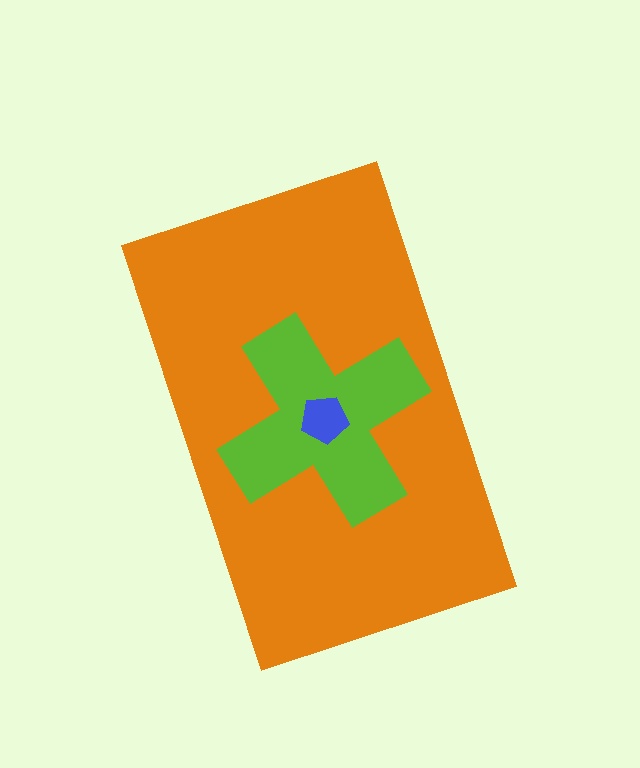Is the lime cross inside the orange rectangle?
Yes.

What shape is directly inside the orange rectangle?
The lime cross.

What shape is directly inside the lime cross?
The blue pentagon.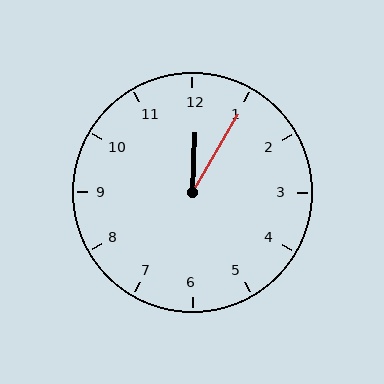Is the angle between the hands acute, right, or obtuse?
It is acute.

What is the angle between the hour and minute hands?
Approximately 28 degrees.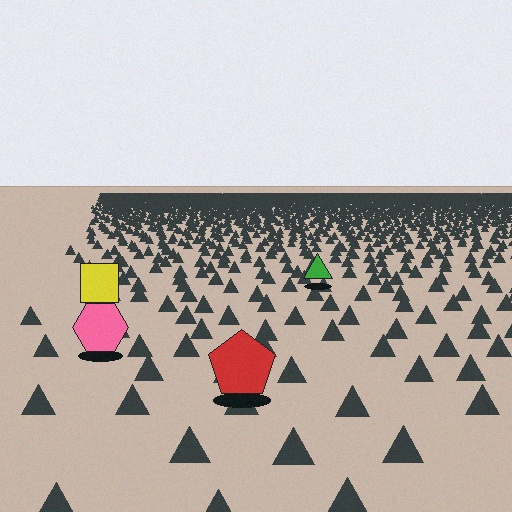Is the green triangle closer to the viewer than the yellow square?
No. The yellow square is closer — you can tell from the texture gradient: the ground texture is coarser near it.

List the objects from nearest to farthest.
From nearest to farthest: the red pentagon, the pink hexagon, the yellow square, the green triangle.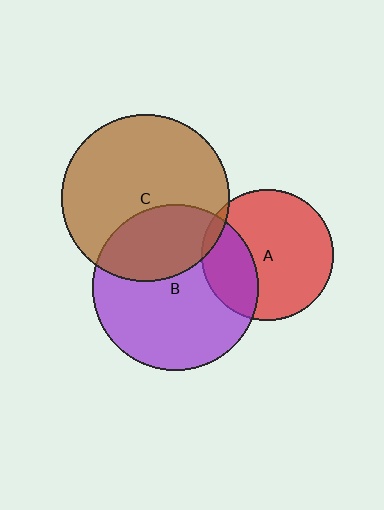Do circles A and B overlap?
Yes.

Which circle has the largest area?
Circle C (brown).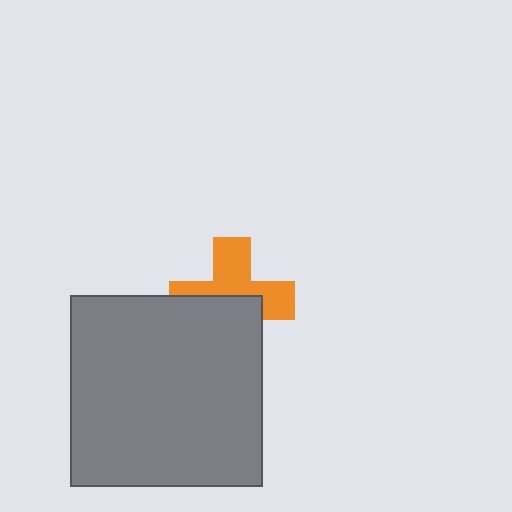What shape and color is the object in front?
The object in front is a gray square.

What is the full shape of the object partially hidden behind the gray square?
The partially hidden object is an orange cross.